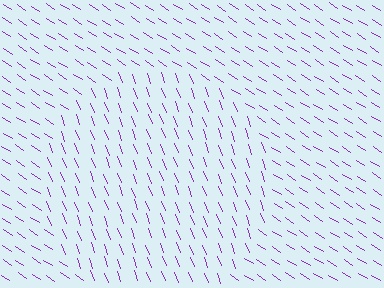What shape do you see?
I see a circle.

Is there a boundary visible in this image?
Yes, there is a texture boundary formed by a change in line orientation.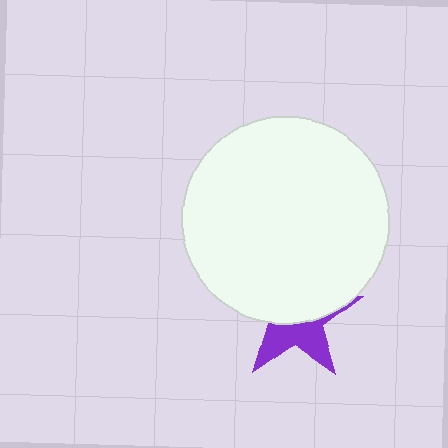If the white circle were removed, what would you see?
You would see the complete purple star.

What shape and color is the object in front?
The object in front is a white circle.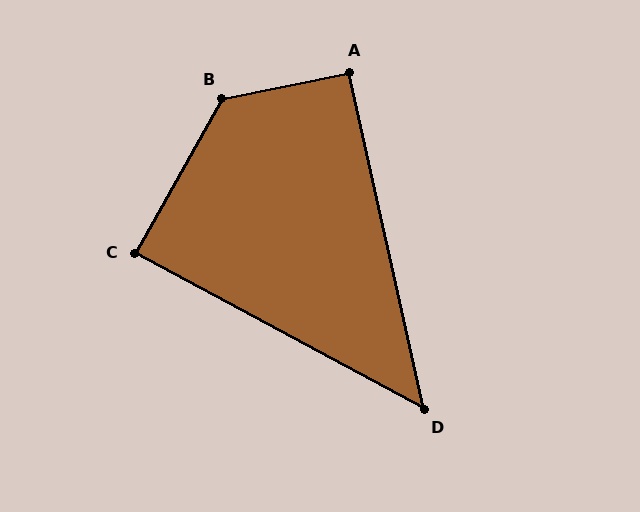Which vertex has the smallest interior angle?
D, at approximately 49 degrees.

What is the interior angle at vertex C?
Approximately 89 degrees (approximately right).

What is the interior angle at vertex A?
Approximately 91 degrees (approximately right).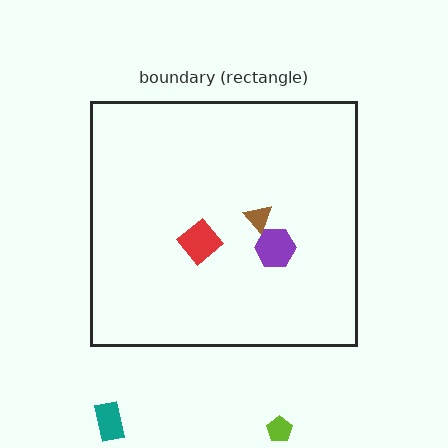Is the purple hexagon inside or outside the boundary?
Inside.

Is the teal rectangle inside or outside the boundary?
Outside.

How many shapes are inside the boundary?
3 inside, 2 outside.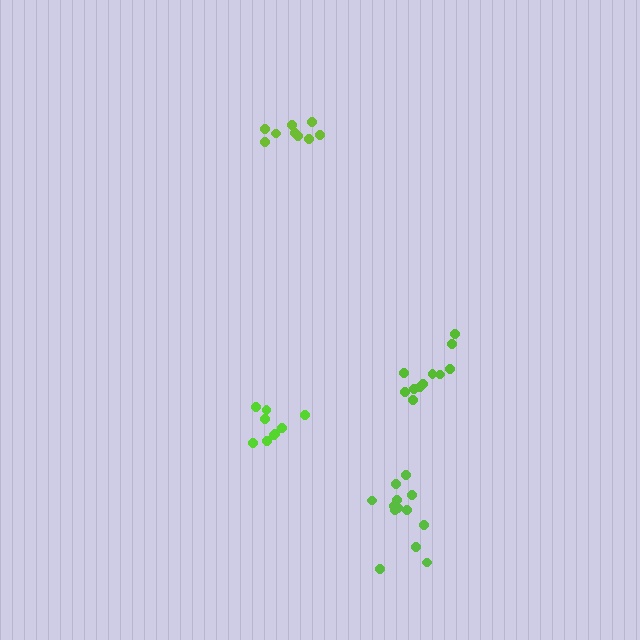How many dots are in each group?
Group 1: 14 dots, Group 2: 11 dots, Group 3: 9 dots, Group 4: 10 dots (44 total).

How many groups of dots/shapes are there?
There are 4 groups.